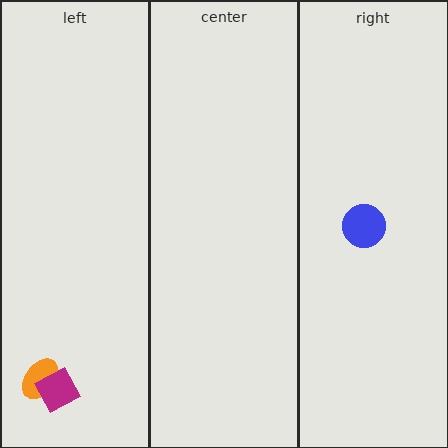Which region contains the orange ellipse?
The left region.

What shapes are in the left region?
The orange ellipse, the magenta diamond.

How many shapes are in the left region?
2.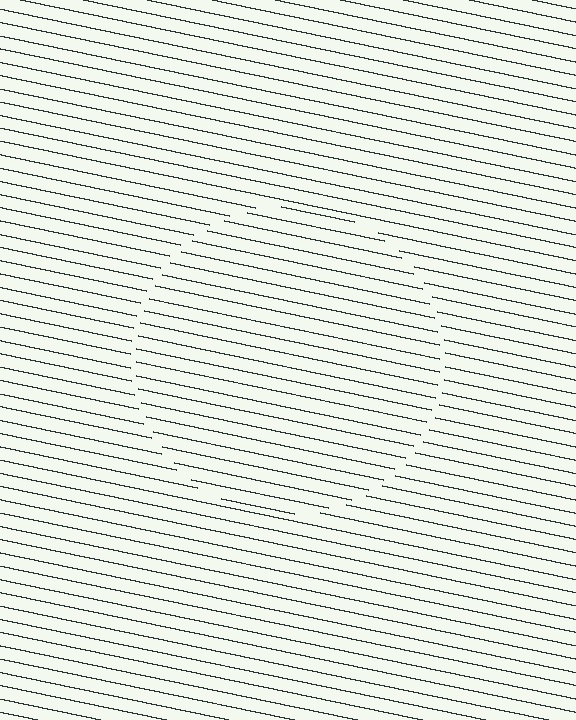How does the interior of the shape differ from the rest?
The interior of the shape contains the same grating, shifted by half a period — the contour is defined by the phase discontinuity where line-ends from the inner and outer gratings abut.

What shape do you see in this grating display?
An illusory circle. The interior of the shape contains the same grating, shifted by half a period — the contour is defined by the phase discontinuity where line-ends from the inner and outer gratings abut.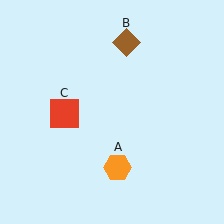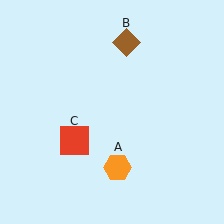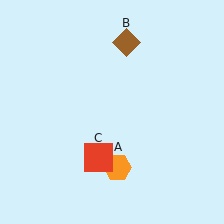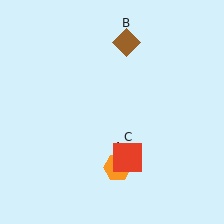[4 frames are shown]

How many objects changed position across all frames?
1 object changed position: red square (object C).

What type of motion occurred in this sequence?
The red square (object C) rotated counterclockwise around the center of the scene.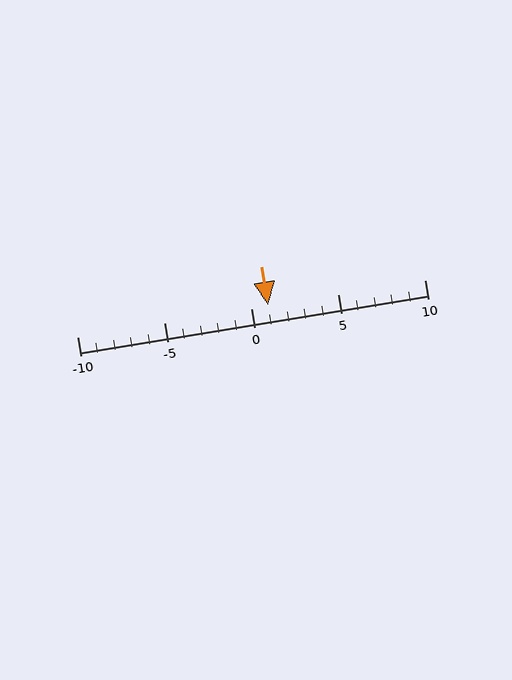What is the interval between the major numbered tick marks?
The major tick marks are spaced 5 units apart.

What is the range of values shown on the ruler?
The ruler shows values from -10 to 10.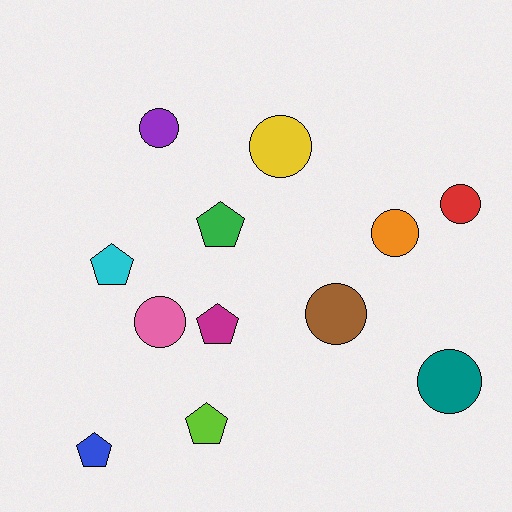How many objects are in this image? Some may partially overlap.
There are 12 objects.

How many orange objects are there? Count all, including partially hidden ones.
There is 1 orange object.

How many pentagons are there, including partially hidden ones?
There are 5 pentagons.